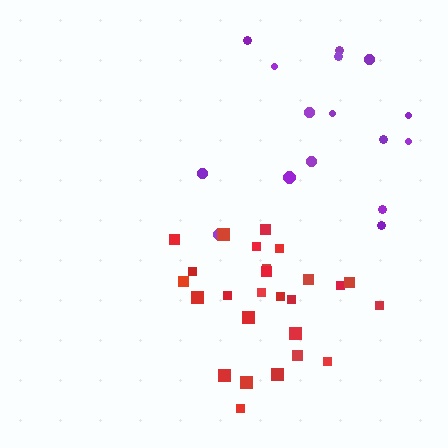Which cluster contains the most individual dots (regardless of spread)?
Red (26).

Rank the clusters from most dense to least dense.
red, purple.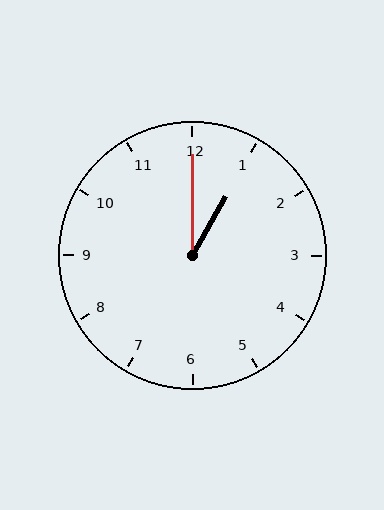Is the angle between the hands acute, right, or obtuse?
It is acute.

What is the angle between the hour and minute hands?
Approximately 30 degrees.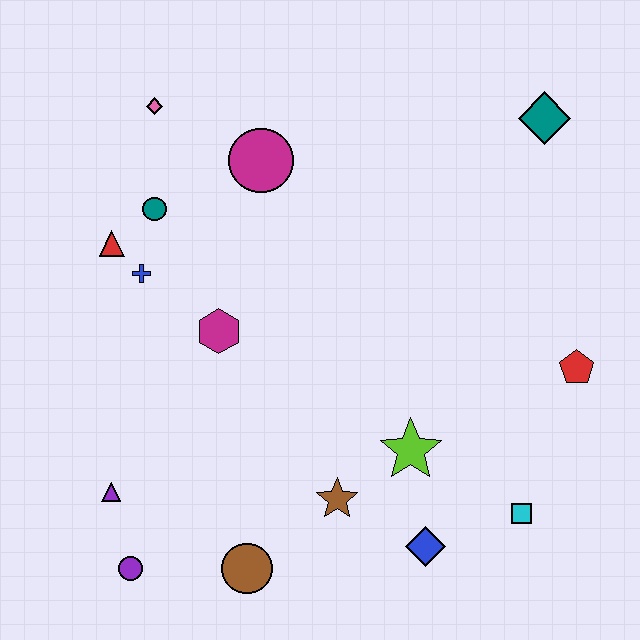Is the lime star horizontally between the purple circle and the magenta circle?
No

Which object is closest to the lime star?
The brown star is closest to the lime star.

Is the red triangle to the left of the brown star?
Yes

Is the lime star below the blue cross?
Yes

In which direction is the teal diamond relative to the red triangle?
The teal diamond is to the right of the red triangle.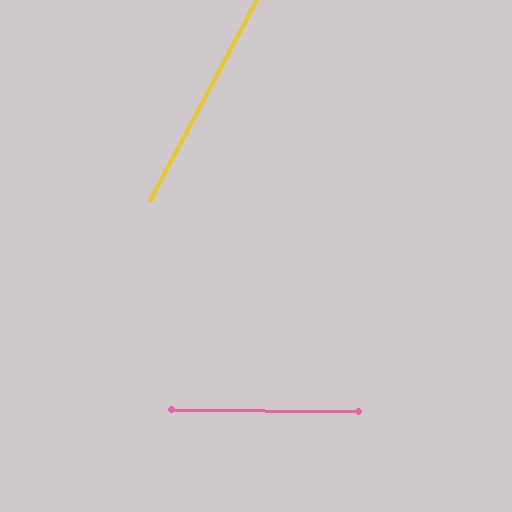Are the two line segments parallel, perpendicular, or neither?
Neither parallel nor perpendicular — they differ by about 63°.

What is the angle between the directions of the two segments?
Approximately 63 degrees.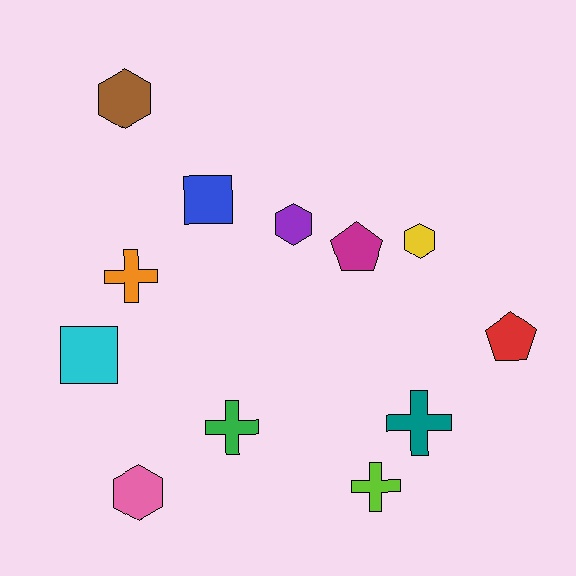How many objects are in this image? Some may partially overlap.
There are 12 objects.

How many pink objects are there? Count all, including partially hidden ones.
There is 1 pink object.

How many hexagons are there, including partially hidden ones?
There are 4 hexagons.